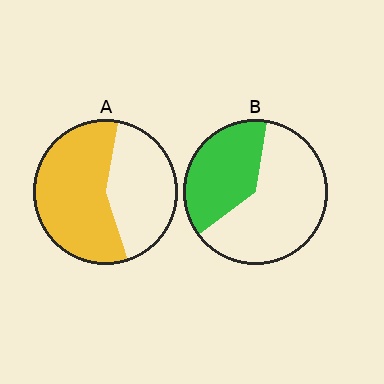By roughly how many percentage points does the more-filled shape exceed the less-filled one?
By roughly 20 percentage points (A over B).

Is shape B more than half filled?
No.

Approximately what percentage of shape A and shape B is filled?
A is approximately 60% and B is approximately 40%.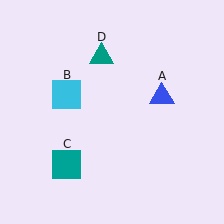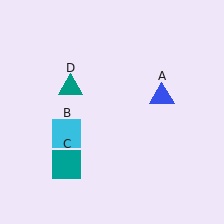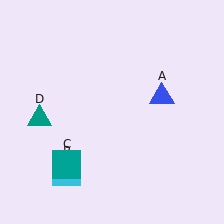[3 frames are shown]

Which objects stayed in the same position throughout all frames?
Blue triangle (object A) and teal square (object C) remained stationary.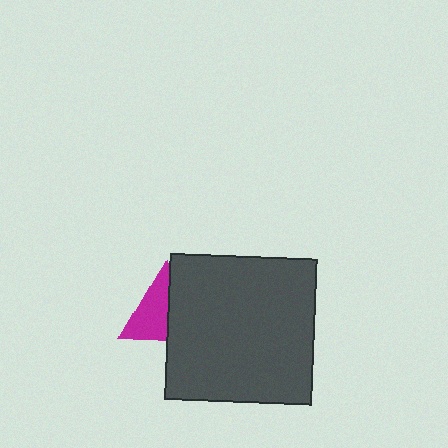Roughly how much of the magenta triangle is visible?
About half of it is visible (roughly 57%).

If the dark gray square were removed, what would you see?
You would see the complete magenta triangle.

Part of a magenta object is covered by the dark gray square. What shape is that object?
It is a triangle.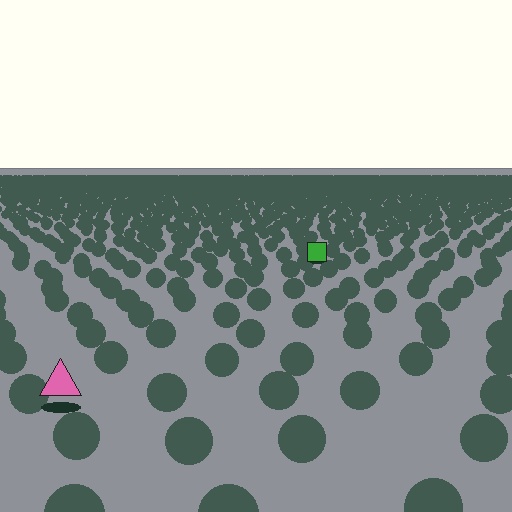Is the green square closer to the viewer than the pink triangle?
No. The pink triangle is closer — you can tell from the texture gradient: the ground texture is coarser near it.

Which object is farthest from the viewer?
The green square is farthest from the viewer. It appears smaller and the ground texture around it is denser.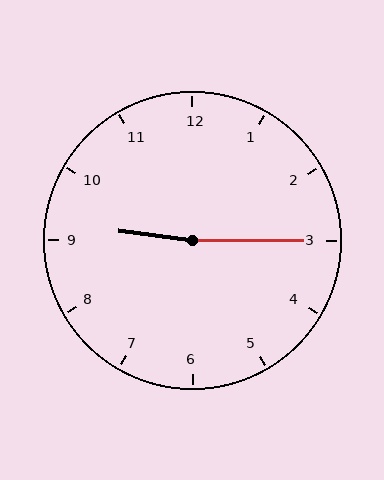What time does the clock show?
9:15.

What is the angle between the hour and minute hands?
Approximately 172 degrees.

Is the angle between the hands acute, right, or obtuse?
It is obtuse.